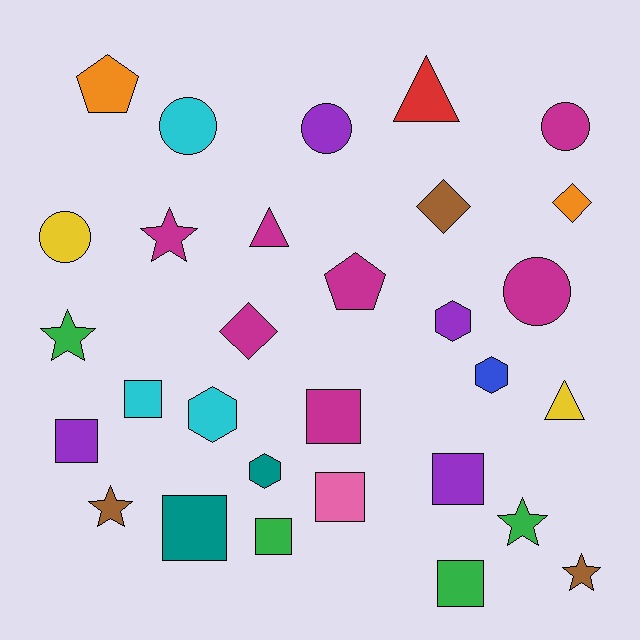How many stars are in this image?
There are 5 stars.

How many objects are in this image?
There are 30 objects.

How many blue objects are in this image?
There is 1 blue object.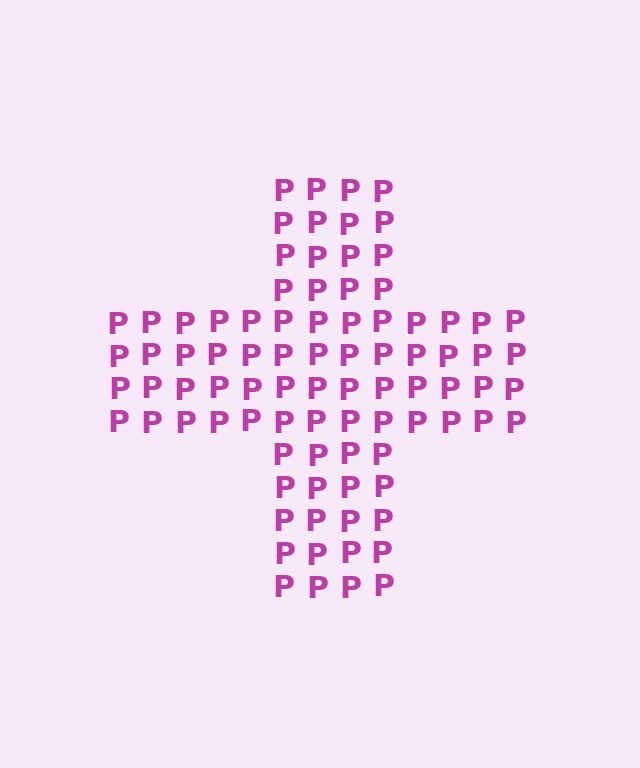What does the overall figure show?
The overall figure shows a cross.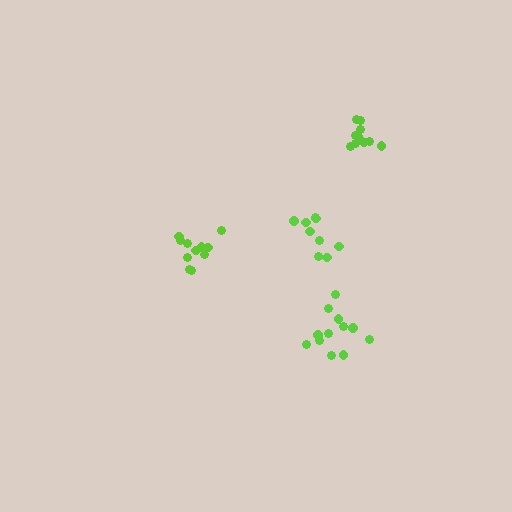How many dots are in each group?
Group 1: 10 dots, Group 2: 11 dots, Group 3: 12 dots, Group 4: 11 dots (44 total).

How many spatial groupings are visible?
There are 4 spatial groupings.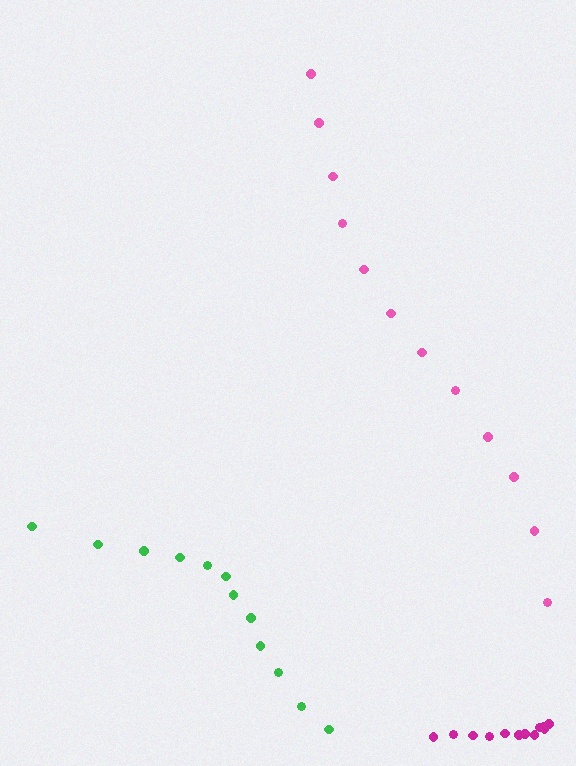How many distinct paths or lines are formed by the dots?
There are 3 distinct paths.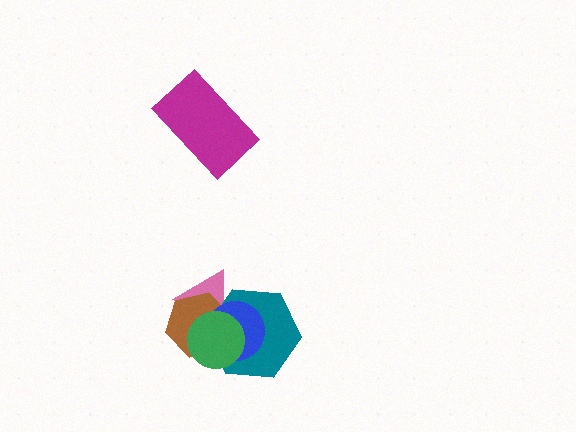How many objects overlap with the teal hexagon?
4 objects overlap with the teal hexagon.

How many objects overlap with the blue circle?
4 objects overlap with the blue circle.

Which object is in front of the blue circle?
The green circle is in front of the blue circle.